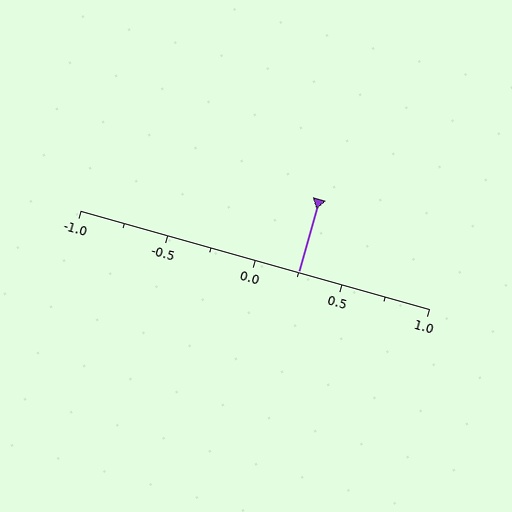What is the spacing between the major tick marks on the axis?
The major ticks are spaced 0.5 apart.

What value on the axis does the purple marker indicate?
The marker indicates approximately 0.25.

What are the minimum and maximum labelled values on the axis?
The axis runs from -1.0 to 1.0.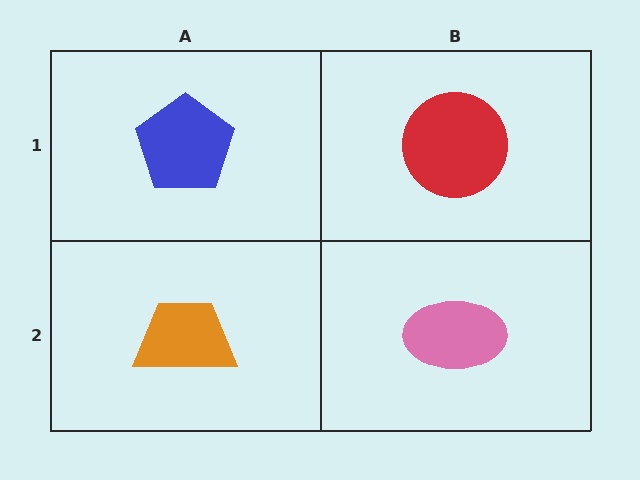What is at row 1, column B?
A red circle.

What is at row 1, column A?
A blue pentagon.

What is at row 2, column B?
A pink ellipse.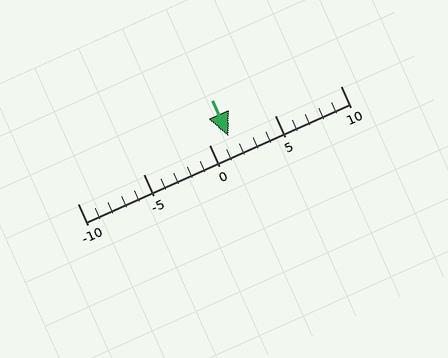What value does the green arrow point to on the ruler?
The green arrow points to approximately 2.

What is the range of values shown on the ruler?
The ruler shows values from -10 to 10.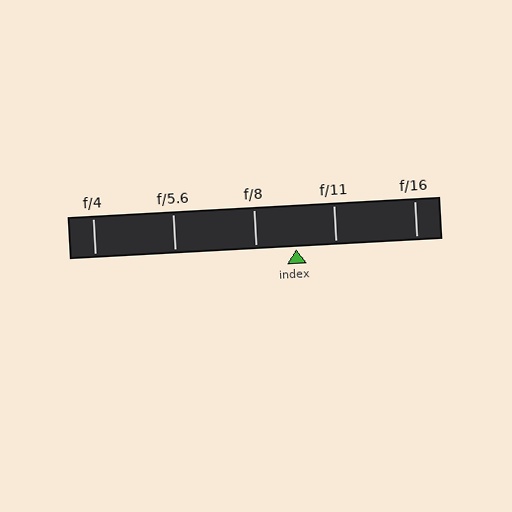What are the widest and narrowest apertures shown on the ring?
The widest aperture shown is f/4 and the narrowest is f/16.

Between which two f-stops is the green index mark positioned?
The index mark is between f/8 and f/11.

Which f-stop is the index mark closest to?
The index mark is closest to f/11.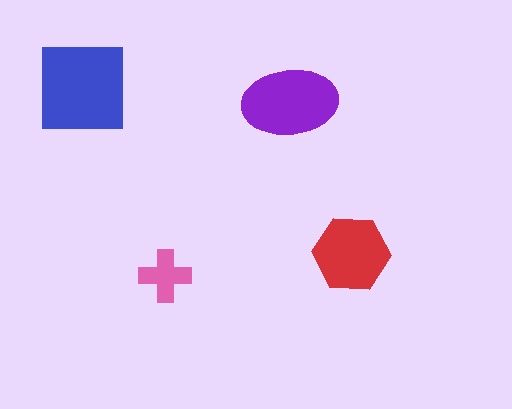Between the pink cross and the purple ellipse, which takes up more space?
The purple ellipse.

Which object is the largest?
The blue square.